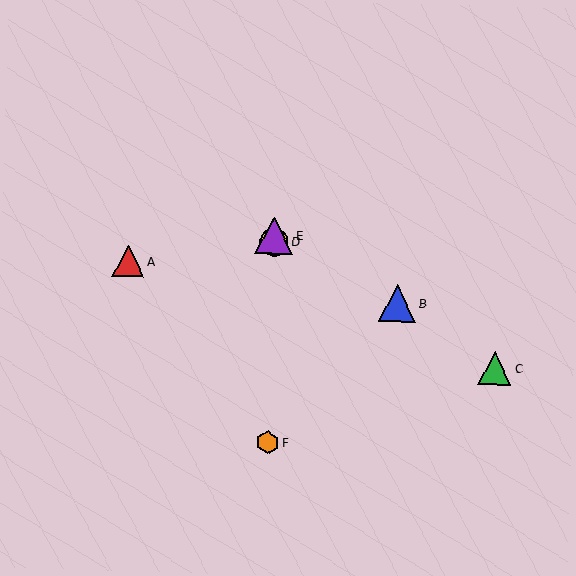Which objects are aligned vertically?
Objects D, E, F are aligned vertically.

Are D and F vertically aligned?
Yes, both are at x≈274.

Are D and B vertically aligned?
No, D is at x≈274 and B is at x≈398.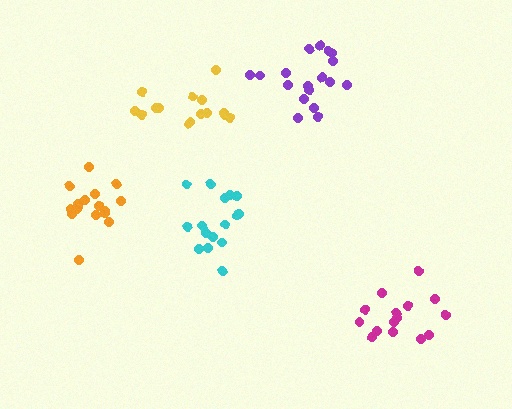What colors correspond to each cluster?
The clusters are colored: cyan, orange, magenta, purple, yellow.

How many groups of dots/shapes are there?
There are 5 groups.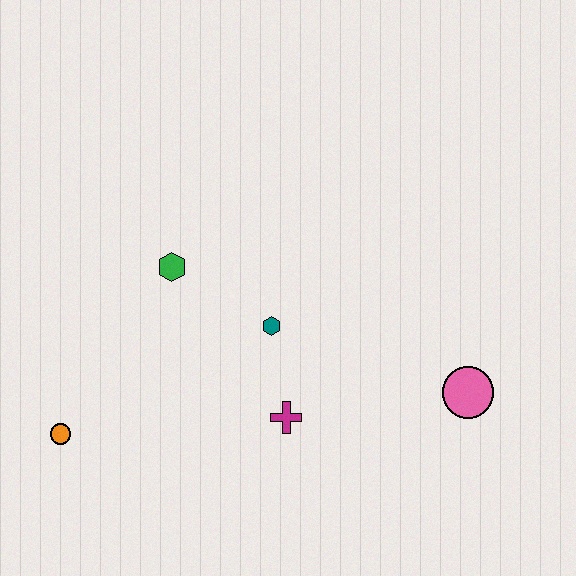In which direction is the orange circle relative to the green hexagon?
The orange circle is below the green hexagon.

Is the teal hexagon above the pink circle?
Yes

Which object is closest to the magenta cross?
The teal hexagon is closest to the magenta cross.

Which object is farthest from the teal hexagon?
The orange circle is farthest from the teal hexagon.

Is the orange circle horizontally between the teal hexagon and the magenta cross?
No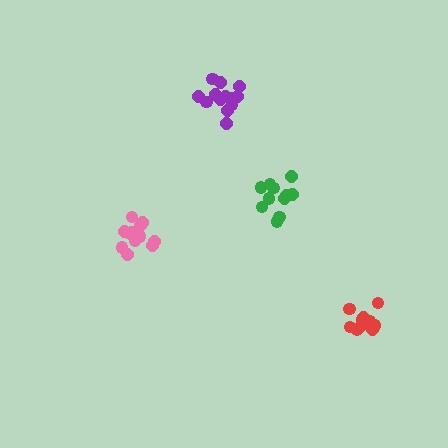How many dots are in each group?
Group 1: 13 dots, Group 2: 11 dots, Group 3: 13 dots, Group 4: 12 dots (49 total).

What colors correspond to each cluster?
The clusters are colored: pink, green, purple, red.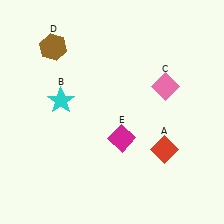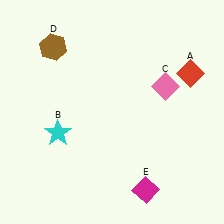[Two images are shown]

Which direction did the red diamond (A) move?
The red diamond (A) moved up.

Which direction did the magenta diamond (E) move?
The magenta diamond (E) moved down.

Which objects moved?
The objects that moved are: the red diamond (A), the cyan star (B), the magenta diamond (E).